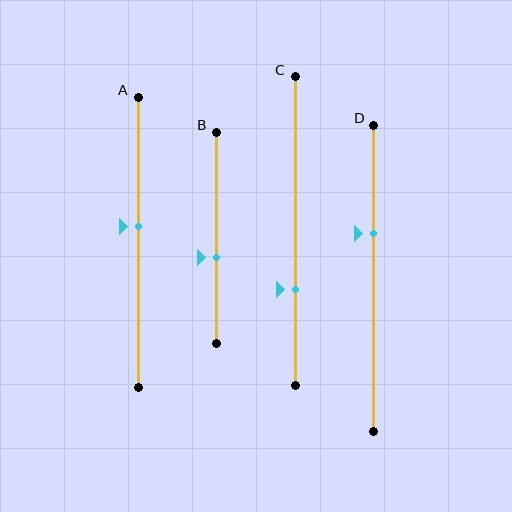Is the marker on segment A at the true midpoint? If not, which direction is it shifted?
No, the marker on segment A is shifted upward by about 5% of the segment length.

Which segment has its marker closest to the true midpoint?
Segment A has its marker closest to the true midpoint.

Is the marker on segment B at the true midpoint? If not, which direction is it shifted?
No, the marker on segment B is shifted downward by about 9% of the segment length.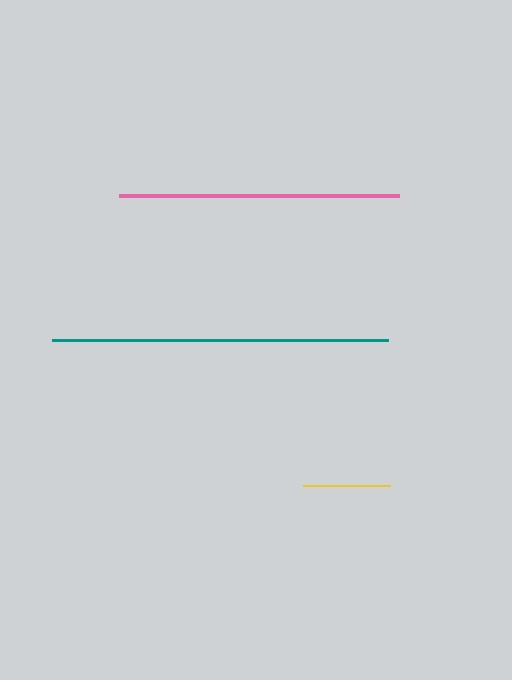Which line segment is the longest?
The teal line is the longest at approximately 337 pixels.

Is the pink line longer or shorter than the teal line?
The teal line is longer than the pink line.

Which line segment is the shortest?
The yellow line is the shortest at approximately 87 pixels.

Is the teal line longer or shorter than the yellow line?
The teal line is longer than the yellow line.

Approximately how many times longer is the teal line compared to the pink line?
The teal line is approximately 1.2 times the length of the pink line.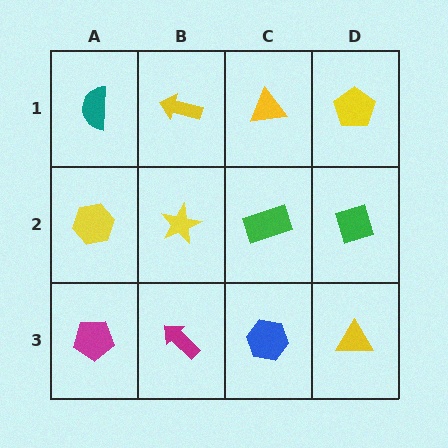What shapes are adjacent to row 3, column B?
A yellow star (row 2, column B), a magenta pentagon (row 3, column A), a blue hexagon (row 3, column C).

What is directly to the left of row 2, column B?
A yellow hexagon.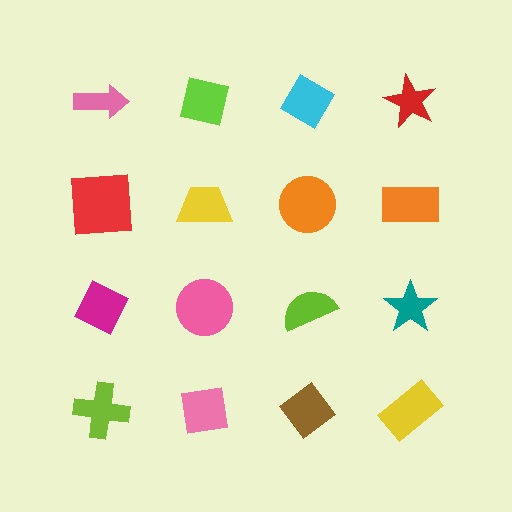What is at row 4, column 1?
A lime cross.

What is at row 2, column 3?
An orange circle.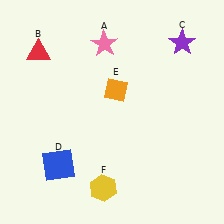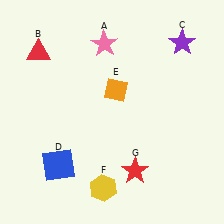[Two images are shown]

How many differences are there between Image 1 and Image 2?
There is 1 difference between the two images.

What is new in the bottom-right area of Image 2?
A red star (G) was added in the bottom-right area of Image 2.